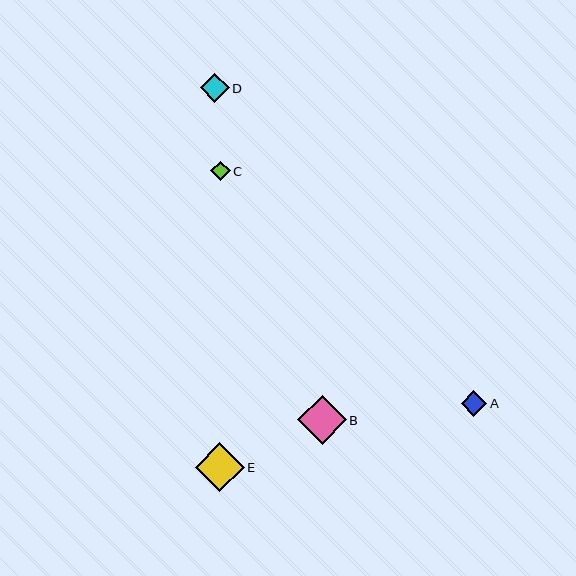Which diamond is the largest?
Diamond E is the largest with a size of approximately 49 pixels.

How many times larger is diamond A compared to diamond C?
Diamond A is approximately 1.3 times the size of diamond C.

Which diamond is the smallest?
Diamond C is the smallest with a size of approximately 20 pixels.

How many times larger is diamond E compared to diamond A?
Diamond E is approximately 1.9 times the size of diamond A.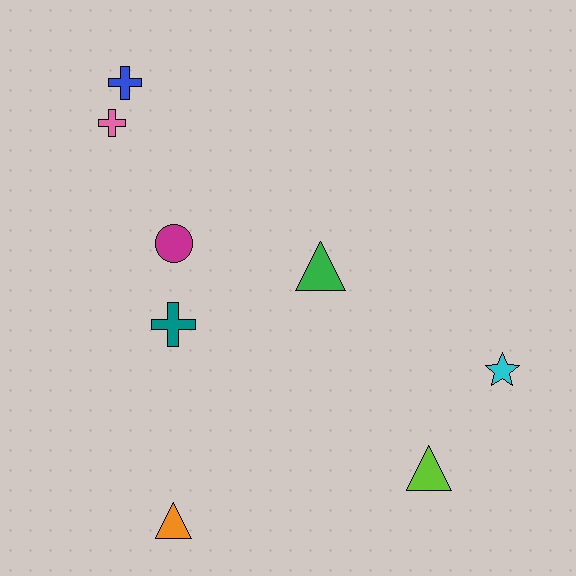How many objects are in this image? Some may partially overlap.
There are 8 objects.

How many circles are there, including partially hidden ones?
There is 1 circle.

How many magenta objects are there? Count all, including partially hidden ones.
There is 1 magenta object.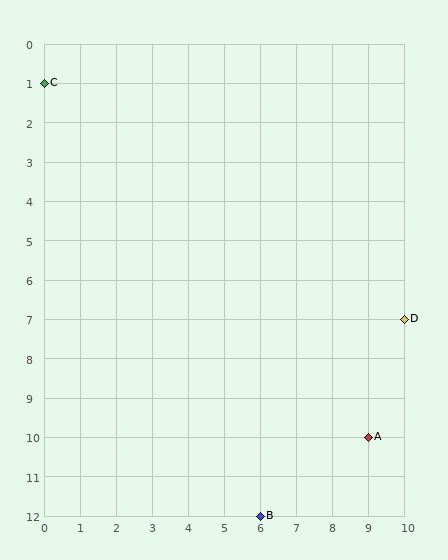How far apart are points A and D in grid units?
Points A and D are 1 column and 3 rows apart (about 3.2 grid units diagonally).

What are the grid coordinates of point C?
Point C is at grid coordinates (0, 1).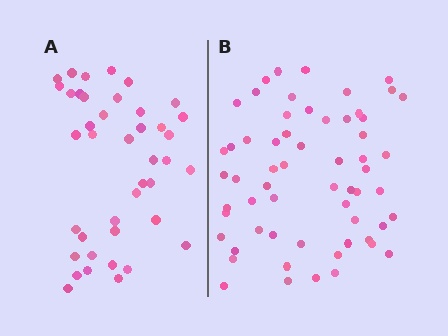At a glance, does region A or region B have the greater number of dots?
Region B (the right region) has more dots.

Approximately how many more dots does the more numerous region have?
Region B has approximately 20 more dots than region A.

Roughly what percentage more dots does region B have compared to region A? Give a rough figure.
About 45% more.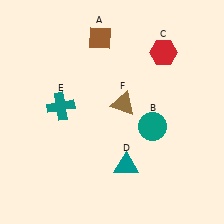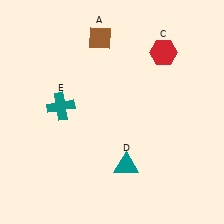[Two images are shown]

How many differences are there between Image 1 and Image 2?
There are 2 differences between the two images.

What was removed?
The teal circle (B), the brown triangle (F) were removed in Image 2.